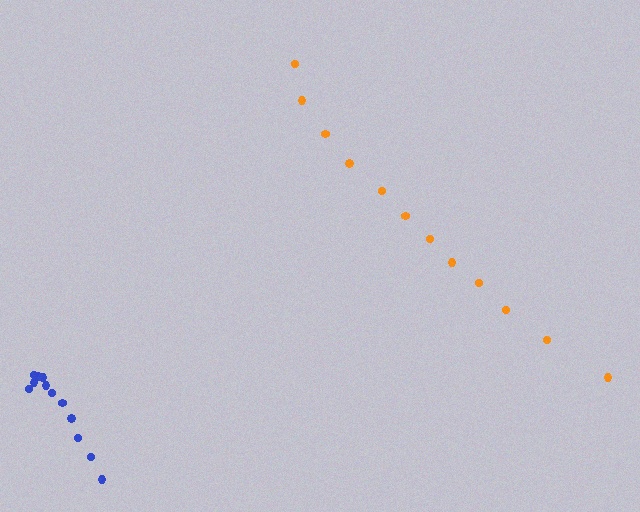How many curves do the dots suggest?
There are 2 distinct paths.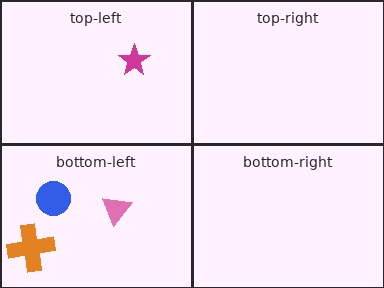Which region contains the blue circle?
The bottom-left region.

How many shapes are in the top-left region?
1.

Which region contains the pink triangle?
The bottom-left region.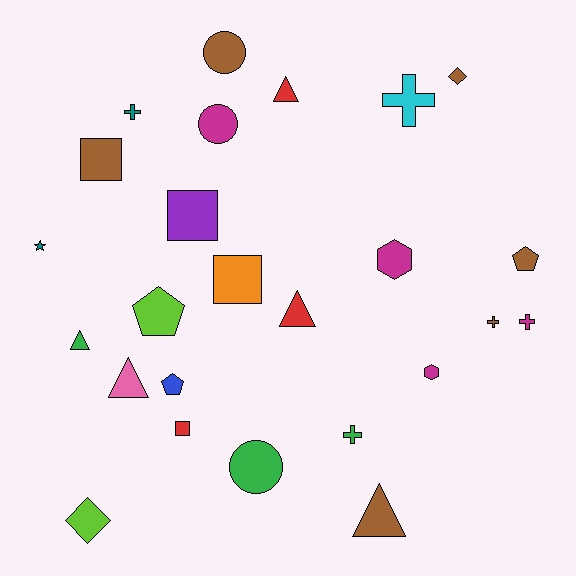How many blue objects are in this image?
There is 1 blue object.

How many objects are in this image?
There are 25 objects.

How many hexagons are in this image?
There are 2 hexagons.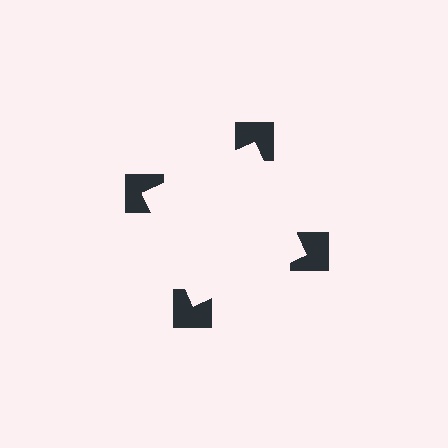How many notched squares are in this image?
There are 4 — one at each vertex of the illusory square.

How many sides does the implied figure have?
4 sides.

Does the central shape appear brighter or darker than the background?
It typically appears slightly brighter than the background, even though no actual brightness change is drawn.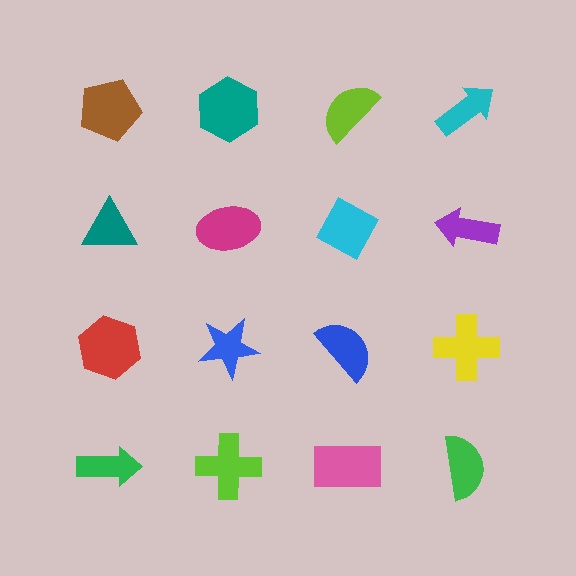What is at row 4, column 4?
A green semicircle.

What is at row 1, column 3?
A lime semicircle.